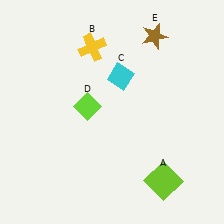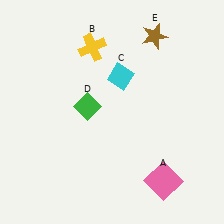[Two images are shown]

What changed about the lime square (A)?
In Image 1, A is lime. In Image 2, it changed to pink.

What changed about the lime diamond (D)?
In Image 1, D is lime. In Image 2, it changed to green.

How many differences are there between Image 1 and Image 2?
There are 2 differences between the two images.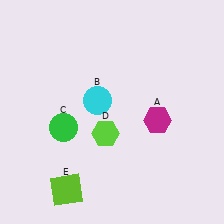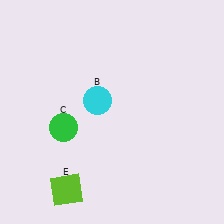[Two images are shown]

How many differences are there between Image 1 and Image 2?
There are 2 differences between the two images.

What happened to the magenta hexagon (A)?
The magenta hexagon (A) was removed in Image 2. It was in the bottom-right area of Image 1.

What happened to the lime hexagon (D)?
The lime hexagon (D) was removed in Image 2. It was in the bottom-left area of Image 1.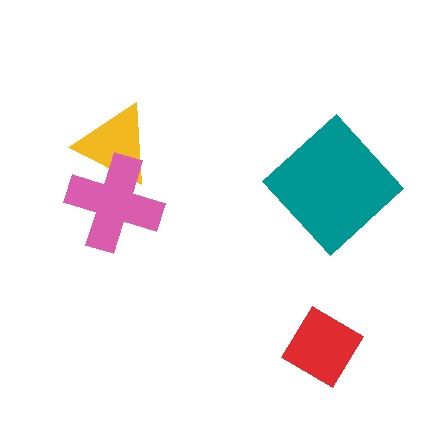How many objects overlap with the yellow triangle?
1 object overlaps with the yellow triangle.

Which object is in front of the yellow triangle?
The pink cross is in front of the yellow triangle.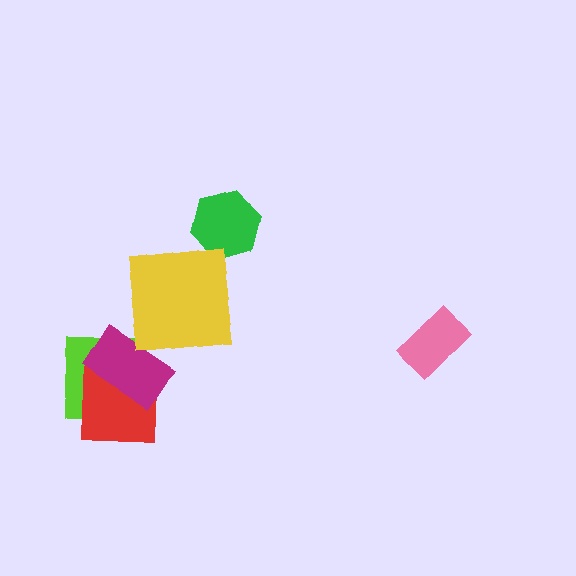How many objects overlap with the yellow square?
0 objects overlap with the yellow square.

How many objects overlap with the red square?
2 objects overlap with the red square.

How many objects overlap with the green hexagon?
0 objects overlap with the green hexagon.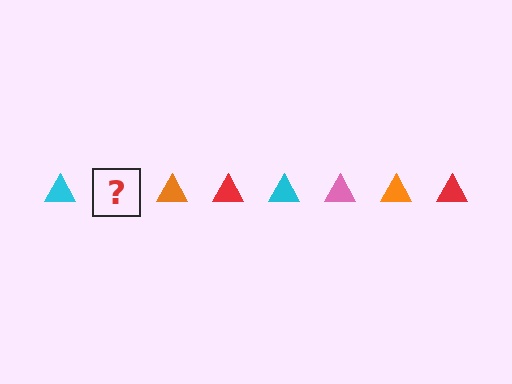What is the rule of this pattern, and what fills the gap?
The rule is that the pattern cycles through cyan, pink, orange, red triangles. The gap should be filled with a pink triangle.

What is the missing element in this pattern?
The missing element is a pink triangle.